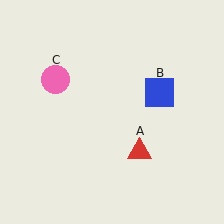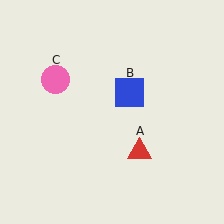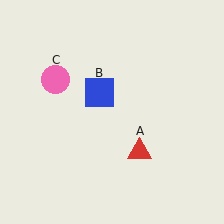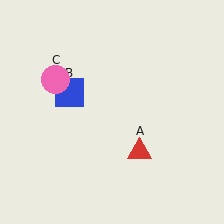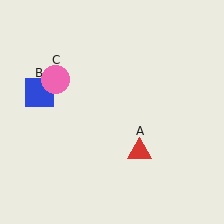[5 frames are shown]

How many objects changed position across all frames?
1 object changed position: blue square (object B).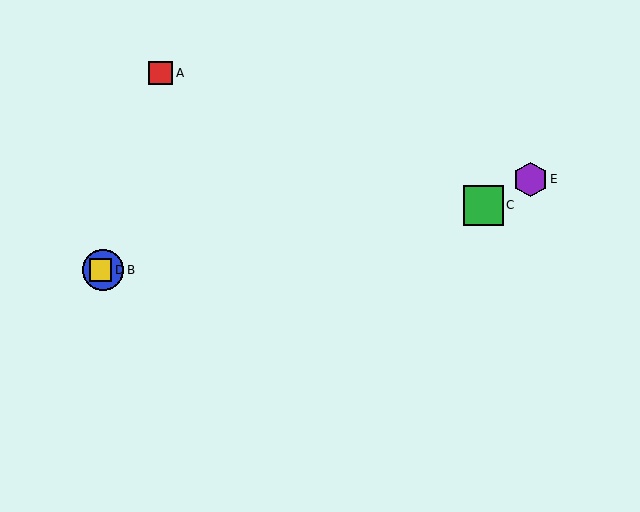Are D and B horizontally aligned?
Yes, both are at y≈270.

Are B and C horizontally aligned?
No, B is at y≈270 and C is at y≈205.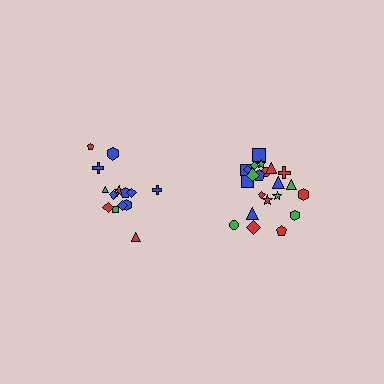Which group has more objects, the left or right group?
The right group.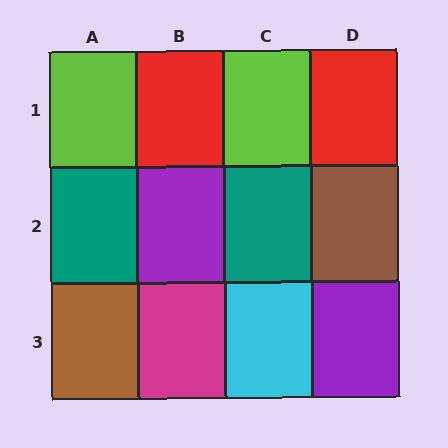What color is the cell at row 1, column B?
Red.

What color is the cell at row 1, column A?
Lime.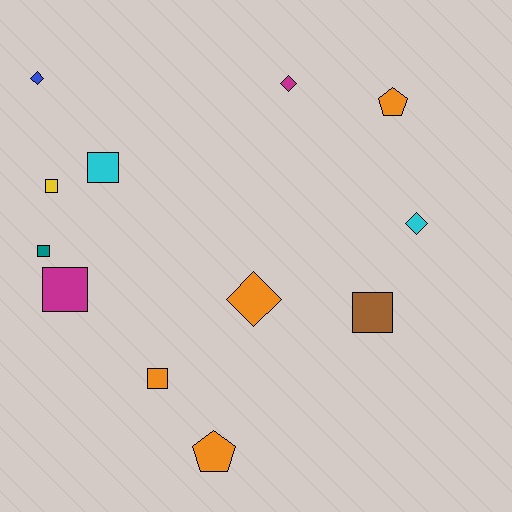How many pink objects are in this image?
There are no pink objects.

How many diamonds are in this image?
There are 4 diamonds.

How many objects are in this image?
There are 12 objects.